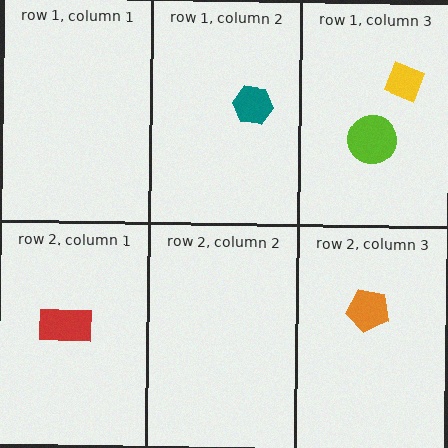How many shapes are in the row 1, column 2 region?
1.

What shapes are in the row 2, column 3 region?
The orange pentagon.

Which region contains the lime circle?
The row 1, column 3 region.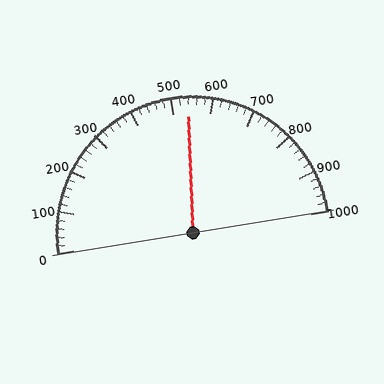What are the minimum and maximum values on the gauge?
The gauge ranges from 0 to 1000.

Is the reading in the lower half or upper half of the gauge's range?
The reading is in the upper half of the range (0 to 1000).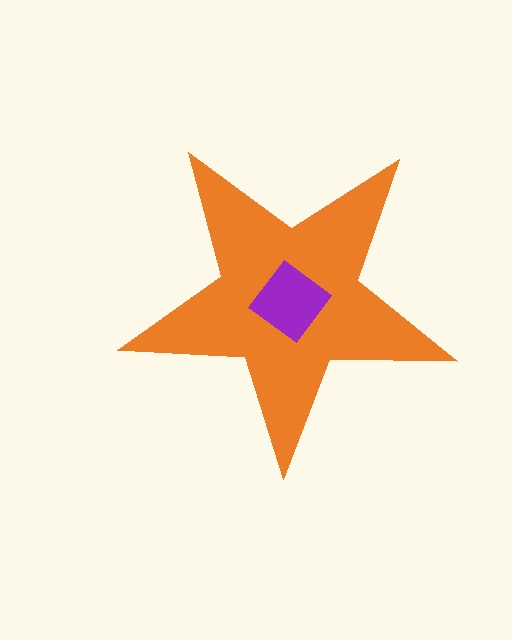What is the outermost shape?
The orange star.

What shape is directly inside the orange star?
The purple diamond.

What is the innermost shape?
The purple diamond.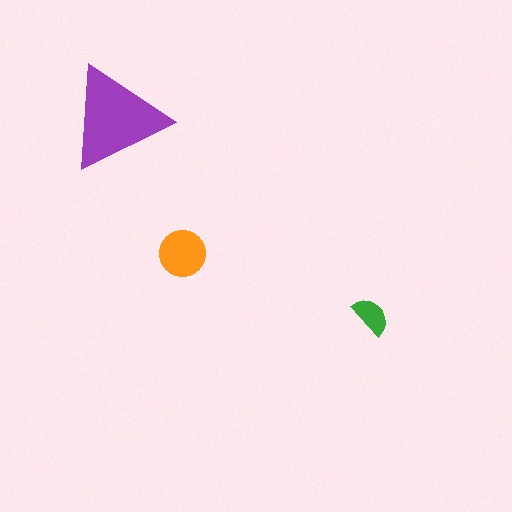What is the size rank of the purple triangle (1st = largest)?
1st.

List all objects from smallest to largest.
The green semicircle, the orange circle, the purple triangle.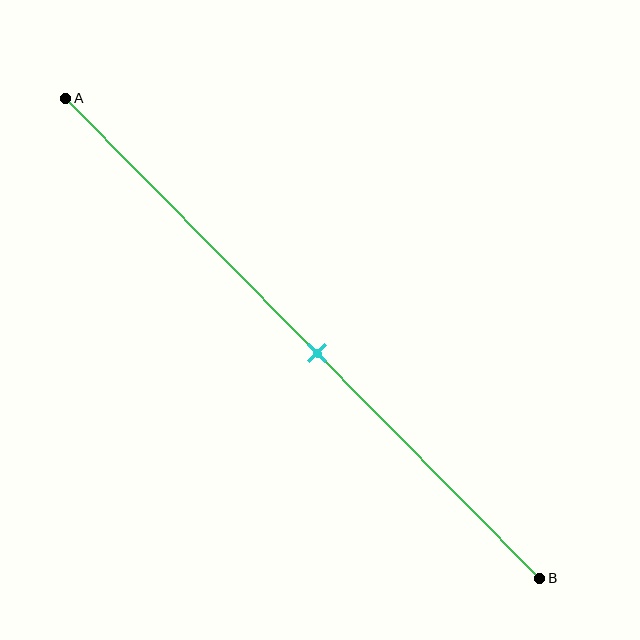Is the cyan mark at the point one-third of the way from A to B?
No, the mark is at about 55% from A, not at the 33% one-third point.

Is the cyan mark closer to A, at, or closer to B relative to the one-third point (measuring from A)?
The cyan mark is closer to point B than the one-third point of segment AB.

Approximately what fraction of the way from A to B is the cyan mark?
The cyan mark is approximately 55% of the way from A to B.